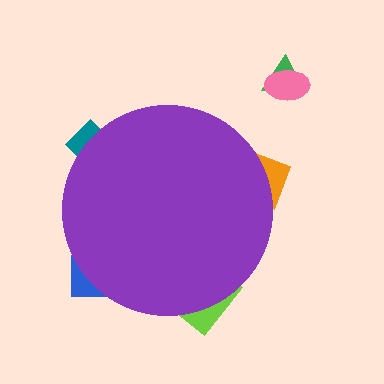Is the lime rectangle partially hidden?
Yes, the lime rectangle is partially hidden behind the purple circle.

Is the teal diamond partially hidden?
Yes, the teal diamond is partially hidden behind the purple circle.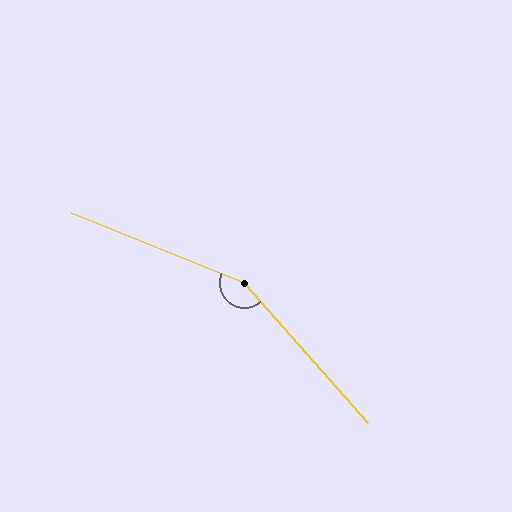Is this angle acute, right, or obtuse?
It is obtuse.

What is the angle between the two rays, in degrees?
Approximately 153 degrees.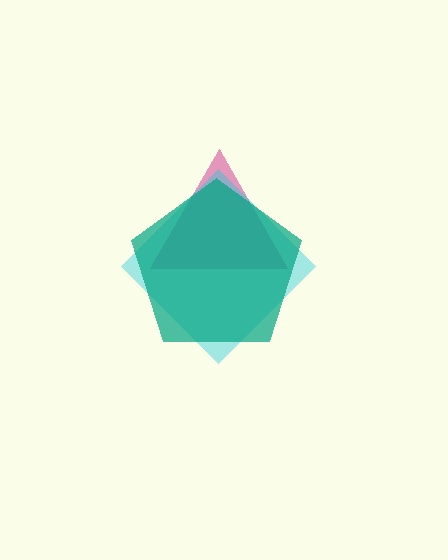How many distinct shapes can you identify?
There are 3 distinct shapes: a magenta triangle, a cyan diamond, a teal pentagon.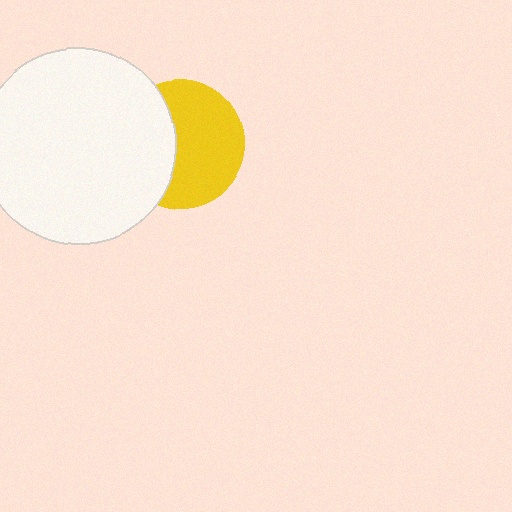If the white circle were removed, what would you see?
You would see the complete yellow circle.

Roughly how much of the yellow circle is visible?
About half of it is visible (roughly 60%).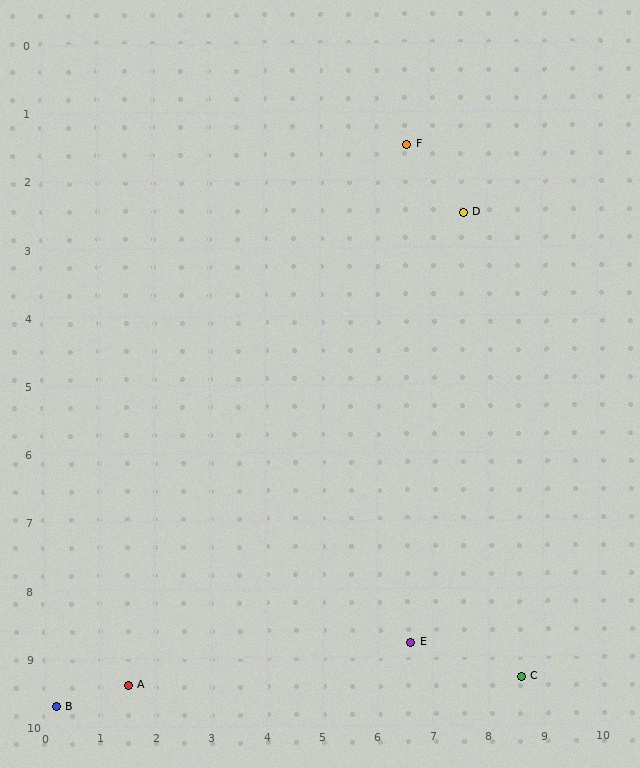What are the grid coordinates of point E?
Point E is at approximately (6.6, 8.8).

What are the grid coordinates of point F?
Point F is at approximately (6.6, 1.5).